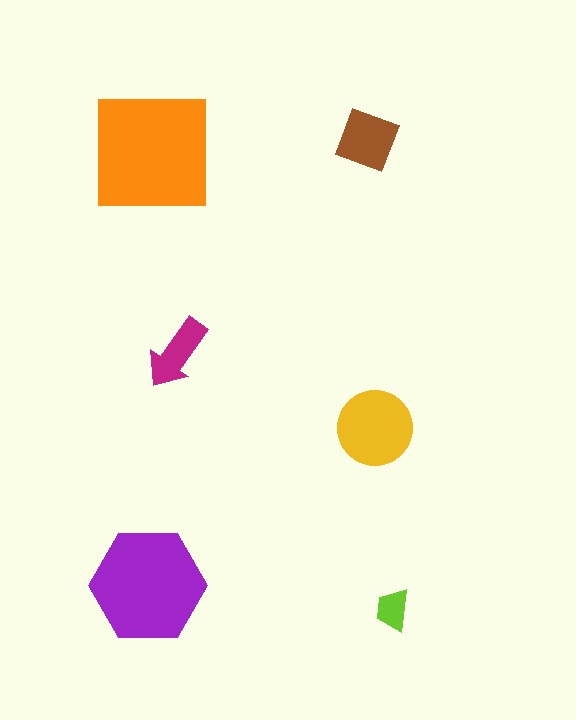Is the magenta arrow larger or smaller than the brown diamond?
Smaller.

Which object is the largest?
The orange square.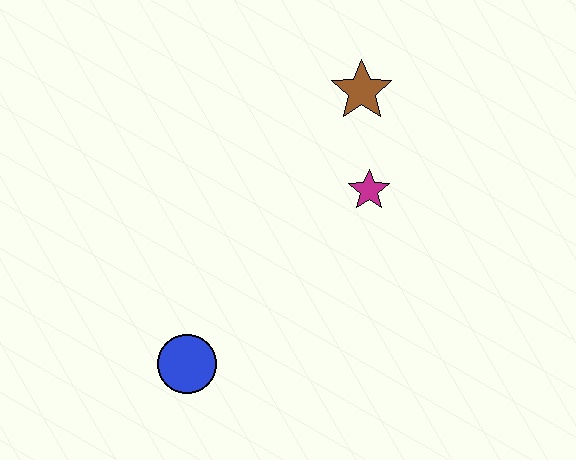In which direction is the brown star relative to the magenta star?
The brown star is above the magenta star.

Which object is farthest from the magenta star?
The blue circle is farthest from the magenta star.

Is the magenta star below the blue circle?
No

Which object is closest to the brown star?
The magenta star is closest to the brown star.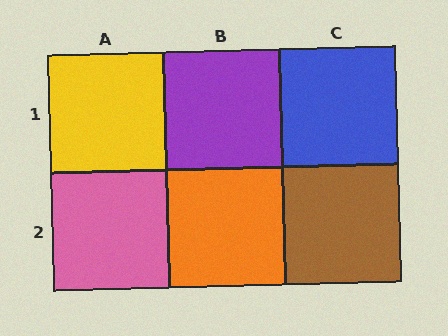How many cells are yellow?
1 cell is yellow.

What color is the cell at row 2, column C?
Brown.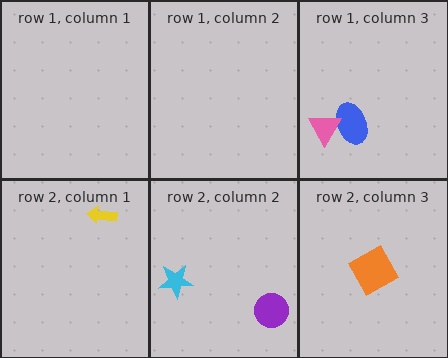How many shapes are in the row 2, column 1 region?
1.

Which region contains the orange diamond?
The row 2, column 3 region.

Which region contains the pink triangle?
The row 1, column 3 region.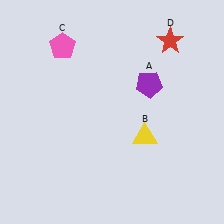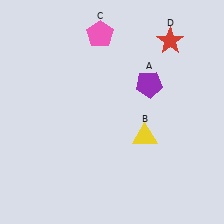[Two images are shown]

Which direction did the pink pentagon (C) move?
The pink pentagon (C) moved right.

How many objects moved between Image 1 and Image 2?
1 object moved between the two images.